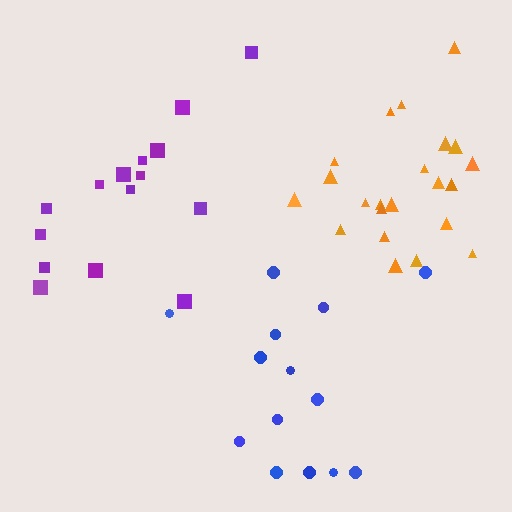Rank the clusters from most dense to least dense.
orange, purple, blue.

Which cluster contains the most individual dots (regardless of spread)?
Orange (22).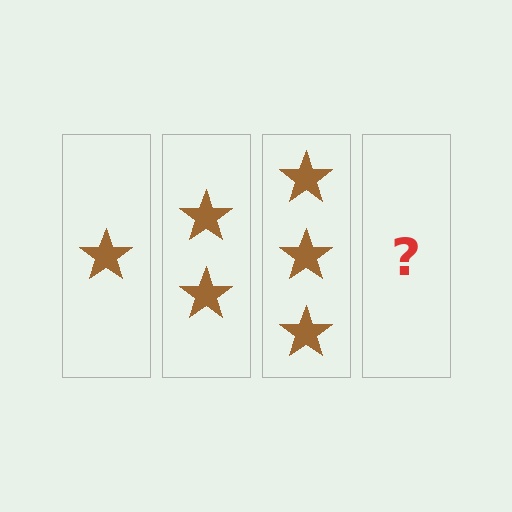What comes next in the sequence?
The next element should be 4 stars.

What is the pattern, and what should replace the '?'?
The pattern is that each step adds one more star. The '?' should be 4 stars.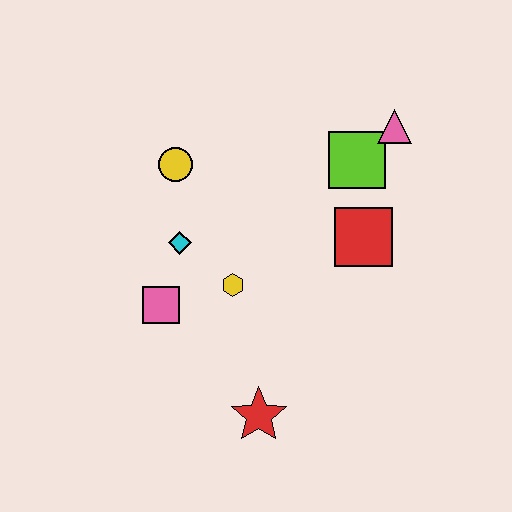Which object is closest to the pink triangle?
The lime square is closest to the pink triangle.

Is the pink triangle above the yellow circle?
Yes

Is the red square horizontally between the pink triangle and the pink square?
Yes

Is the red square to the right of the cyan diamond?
Yes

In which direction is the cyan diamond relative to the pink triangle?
The cyan diamond is to the left of the pink triangle.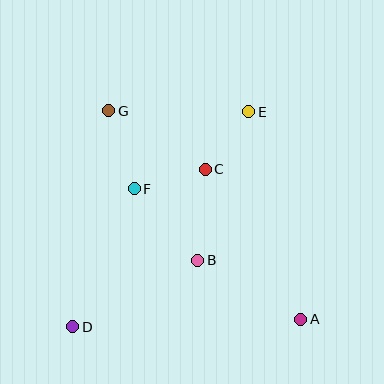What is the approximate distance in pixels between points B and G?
The distance between B and G is approximately 174 pixels.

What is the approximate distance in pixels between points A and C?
The distance between A and C is approximately 178 pixels.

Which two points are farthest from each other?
Points A and G are farthest from each other.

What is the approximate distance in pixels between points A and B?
The distance between A and B is approximately 119 pixels.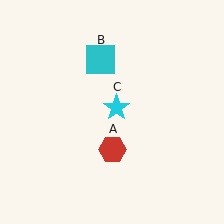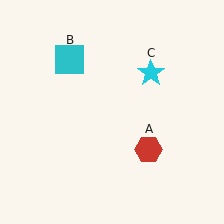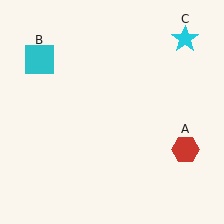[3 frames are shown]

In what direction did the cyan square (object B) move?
The cyan square (object B) moved left.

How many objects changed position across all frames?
3 objects changed position: red hexagon (object A), cyan square (object B), cyan star (object C).